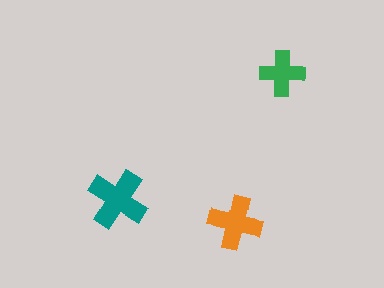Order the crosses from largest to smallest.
the teal one, the orange one, the green one.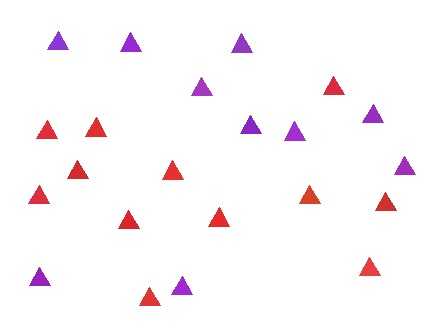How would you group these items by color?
There are 2 groups: one group of red triangles (12) and one group of purple triangles (10).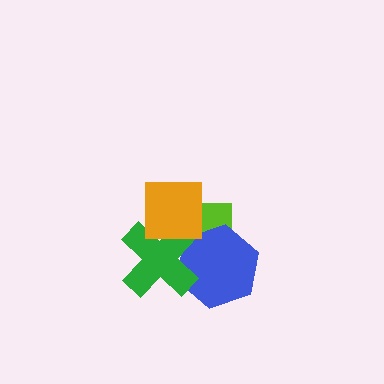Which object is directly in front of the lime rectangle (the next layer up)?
The blue hexagon is directly in front of the lime rectangle.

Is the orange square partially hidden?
No, no other shape covers it.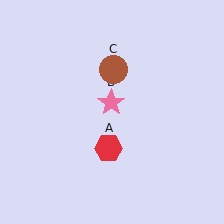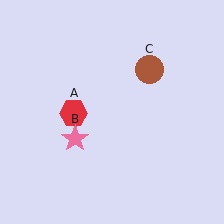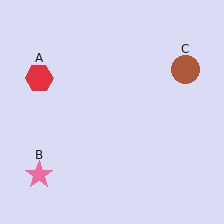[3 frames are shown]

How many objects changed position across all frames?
3 objects changed position: red hexagon (object A), pink star (object B), brown circle (object C).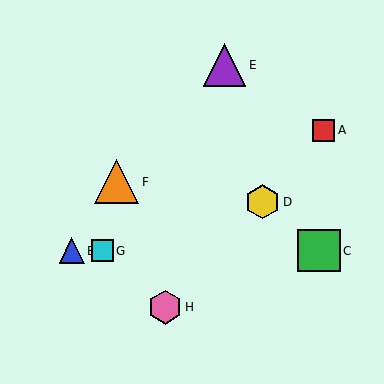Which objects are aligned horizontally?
Objects B, C, G are aligned horizontally.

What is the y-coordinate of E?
Object E is at y≈65.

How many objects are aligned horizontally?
3 objects (B, C, G) are aligned horizontally.